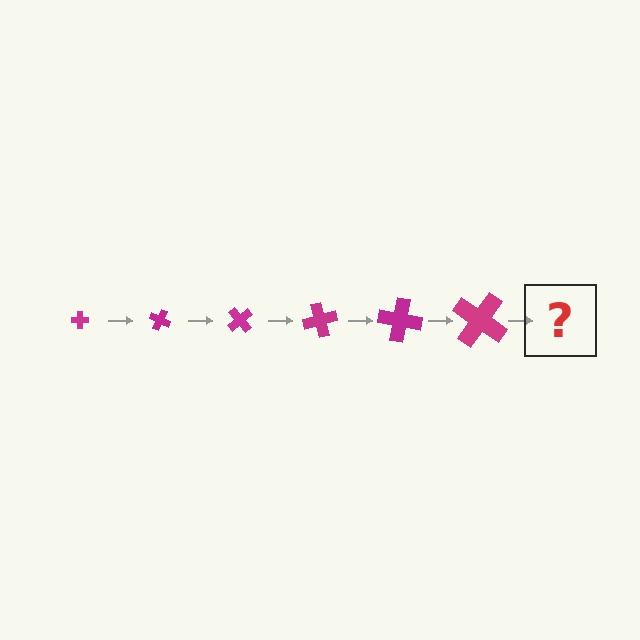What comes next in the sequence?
The next element should be a cross, larger than the previous one and rotated 150 degrees from the start.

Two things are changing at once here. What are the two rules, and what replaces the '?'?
The two rules are that the cross grows larger each step and it rotates 25 degrees each step. The '?' should be a cross, larger than the previous one and rotated 150 degrees from the start.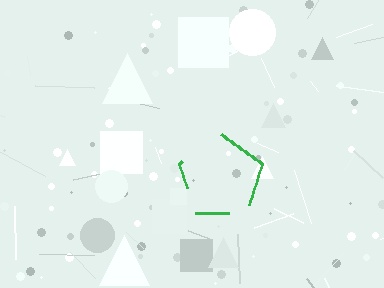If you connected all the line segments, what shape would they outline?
They would outline a pentagon.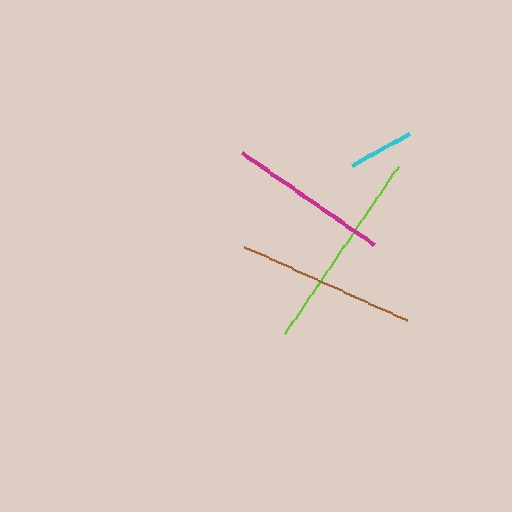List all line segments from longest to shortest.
From longest to shortest: lime, brown, magenta, cyan.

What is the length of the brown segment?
The brown segment is approximately 178 pixels long.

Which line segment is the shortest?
The cyan line is the shortest at approximately 66 pixels.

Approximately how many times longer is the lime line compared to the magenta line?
The lime line is approximately 1.3 times the length of the magenta line.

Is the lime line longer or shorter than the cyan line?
The lime line is longer than the cyan line.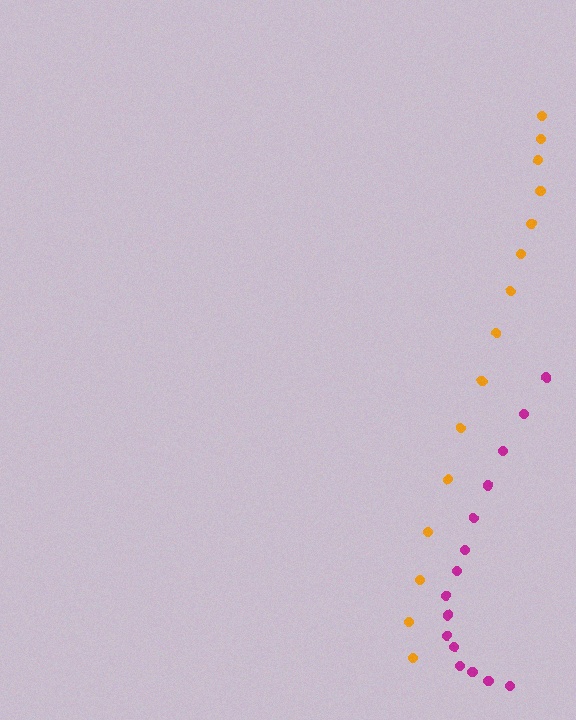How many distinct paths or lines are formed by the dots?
There are 2 distinct paths.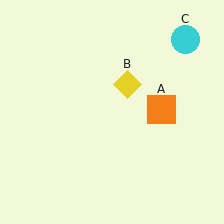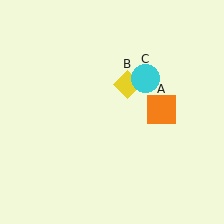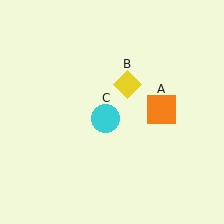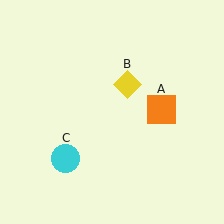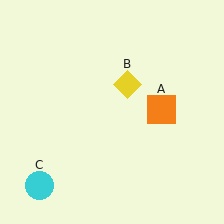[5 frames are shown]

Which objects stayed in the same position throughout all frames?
Orange square (object A) and yellow diamond (object B) remained stationary.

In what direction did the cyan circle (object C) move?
The cyan circle (object C) moved down and to the left.